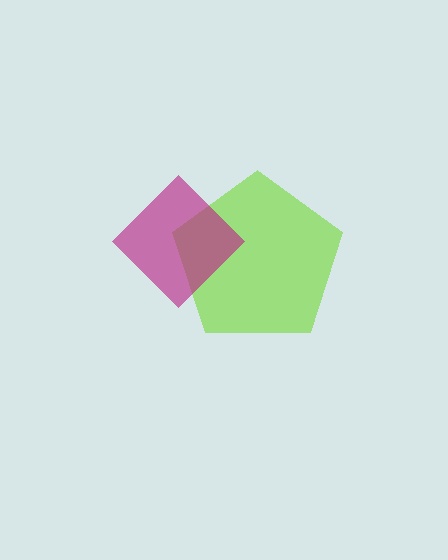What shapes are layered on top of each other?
The layered shapes are: a lime pentagon, a magenta diamond.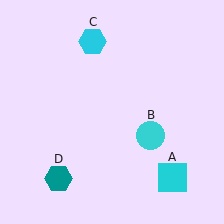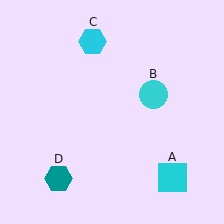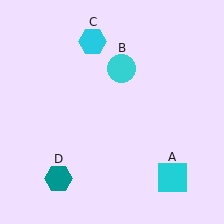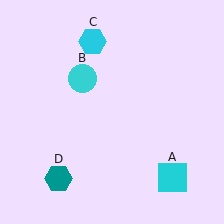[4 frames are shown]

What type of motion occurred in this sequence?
The cyan circle (object B) rotated counterclockwise around the center of the scene.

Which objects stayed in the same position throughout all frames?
Cyan square (object A) and cyan hexagon (object C) and teal hexagon (object D) remained stationary.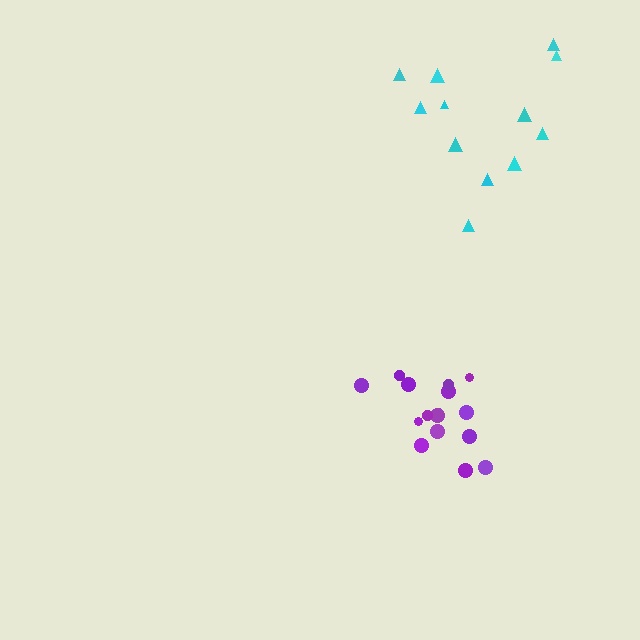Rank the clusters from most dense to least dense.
purple, cyan.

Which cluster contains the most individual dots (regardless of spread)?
Purple (16).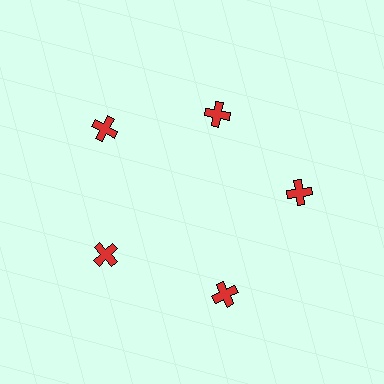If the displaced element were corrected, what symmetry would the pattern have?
It would have 5-fold rotational symmetry — the pattern would map onto itself every 72 degrees.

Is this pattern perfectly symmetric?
No. The 5 red crosses are arranged in a ring, but one element near the 1 o'clock position is pulled inward toward the center, breaking the 5-fold rotational symmetry.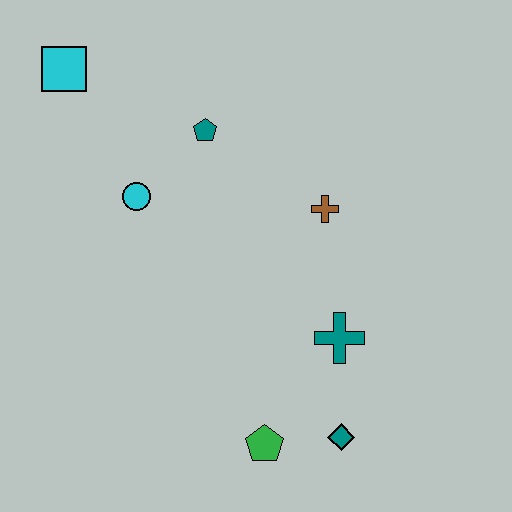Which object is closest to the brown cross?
The teal cross is closest to the brown cross.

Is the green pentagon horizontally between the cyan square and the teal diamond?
Yes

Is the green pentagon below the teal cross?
Yes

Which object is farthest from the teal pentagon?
The teal diamond is farthest from the teal pentagon.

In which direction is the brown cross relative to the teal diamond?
The brown cross is above the teal diamond.